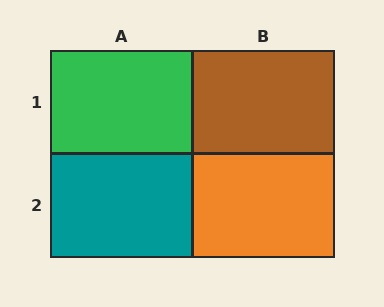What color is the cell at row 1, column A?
Green.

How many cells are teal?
1 cell is teal.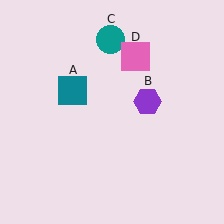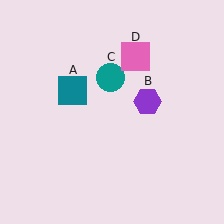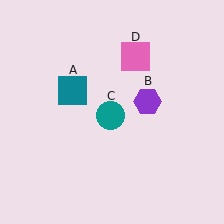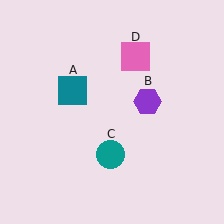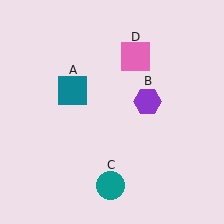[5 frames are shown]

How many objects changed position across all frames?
1 object changed position: teal circle (object C).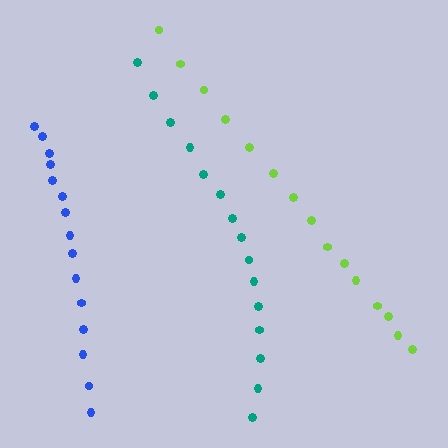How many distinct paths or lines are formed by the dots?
There are 3 distinct paths.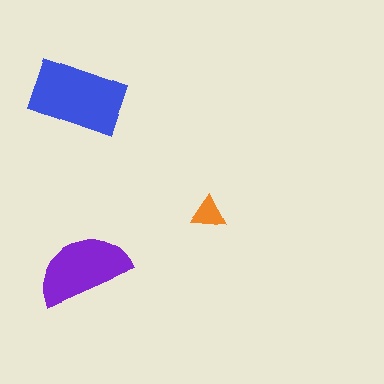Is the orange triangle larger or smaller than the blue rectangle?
Smaller.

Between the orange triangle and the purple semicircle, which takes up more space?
The purple semicircle.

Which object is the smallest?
The orange triangle.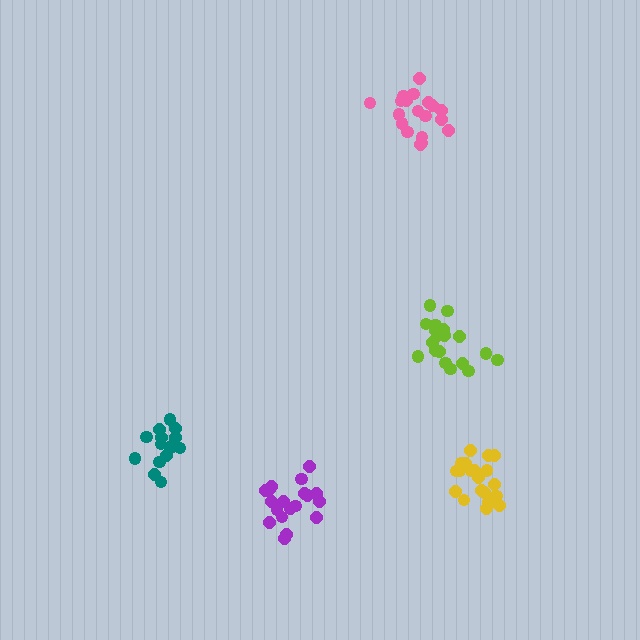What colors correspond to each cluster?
The clusters are colored: yellow, lime, purple, teal, pink.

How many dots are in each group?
Group 1: 20 dots, Group 2: 19 dots, Group 3: 19 dots, Group 4: 15 dots, Group 5: 19 dots (92 total).